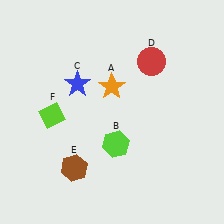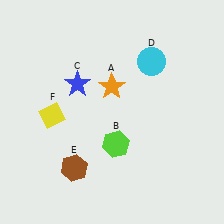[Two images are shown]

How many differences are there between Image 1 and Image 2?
There are 2 differences between the two images.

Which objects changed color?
D changed from red to cyan. F changed from lime to yellow.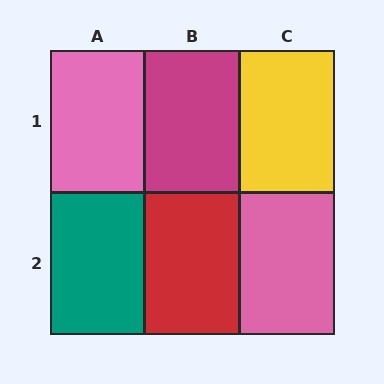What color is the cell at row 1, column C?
Yellow.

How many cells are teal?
1 cell is teal.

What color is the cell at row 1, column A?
Pink.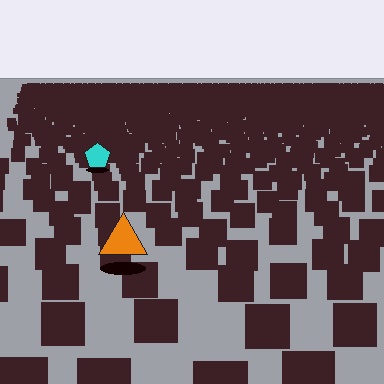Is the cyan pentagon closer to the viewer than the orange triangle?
No. The orange triangle is closer — you can tell from the texture gradient: the ground texture is coarser near it.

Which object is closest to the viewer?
The orange triangle is closest. The texture marks near it are larger and more spread out.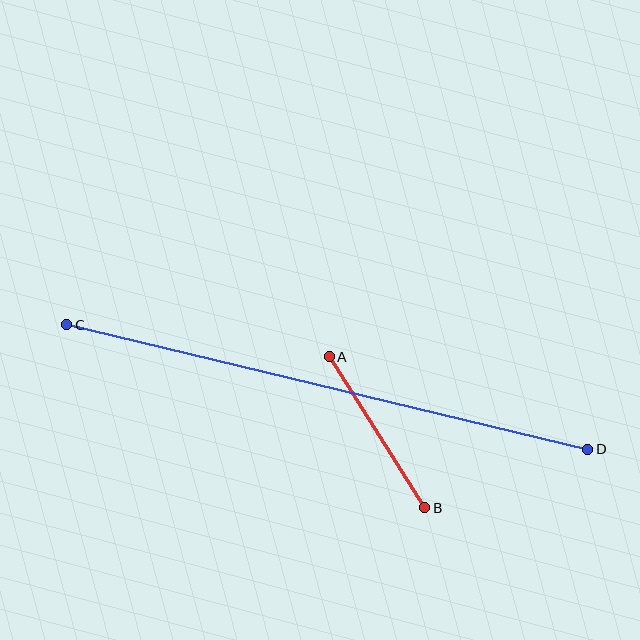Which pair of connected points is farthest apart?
Points C and D are farthest apart.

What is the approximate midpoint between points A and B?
The midpoint is at approximately (377, 432) pixels.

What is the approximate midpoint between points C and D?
The midpoint is at approximately (327, 387) pixels.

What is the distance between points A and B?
The distance is approximately 179 pixels.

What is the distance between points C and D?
The distance is approximately 536 pixels.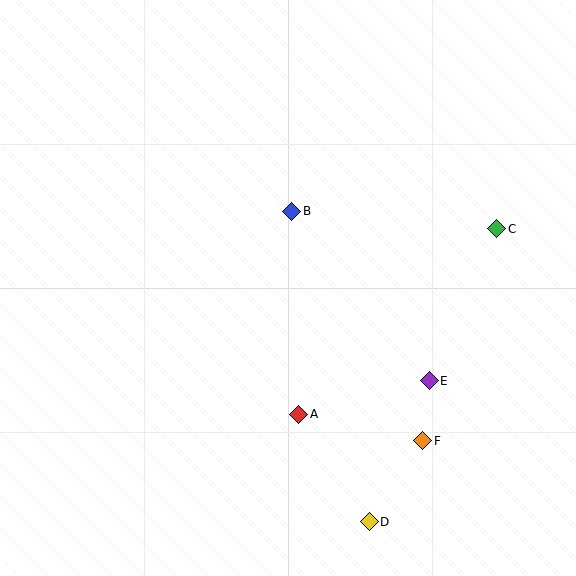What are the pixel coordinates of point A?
Point A is at (299, 414).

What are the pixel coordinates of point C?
Point C is at (497, 229).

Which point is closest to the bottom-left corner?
Point A is closest to the bottom-left corner.